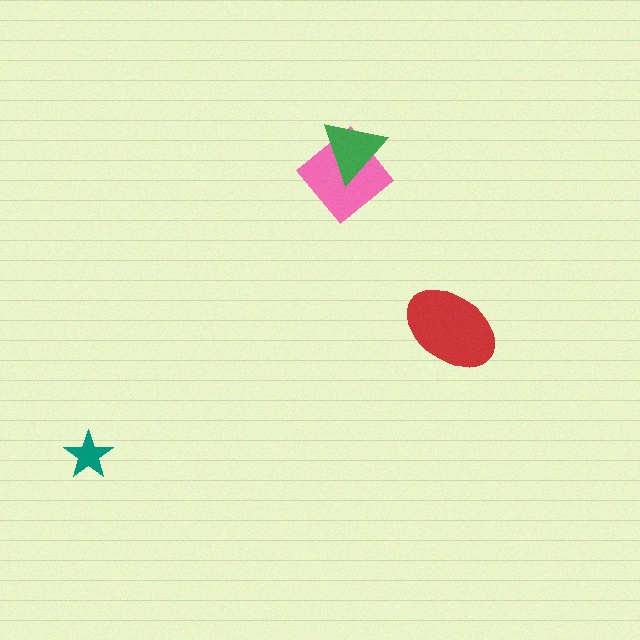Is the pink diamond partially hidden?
Yes, it is partially covered by another shape.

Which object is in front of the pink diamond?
The green triangle is in front of the pink diamond.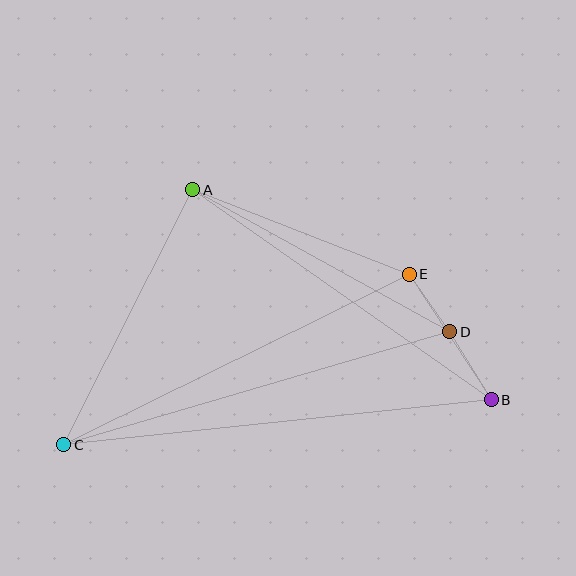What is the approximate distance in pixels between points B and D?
The distance between B and D is approximately 80 pixels.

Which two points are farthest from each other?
Points B and C are farthest from each other.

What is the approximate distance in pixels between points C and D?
The distance between C and D is approximately 403 pixels.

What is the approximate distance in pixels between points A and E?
The distance between A and E is approximately 232 pixels.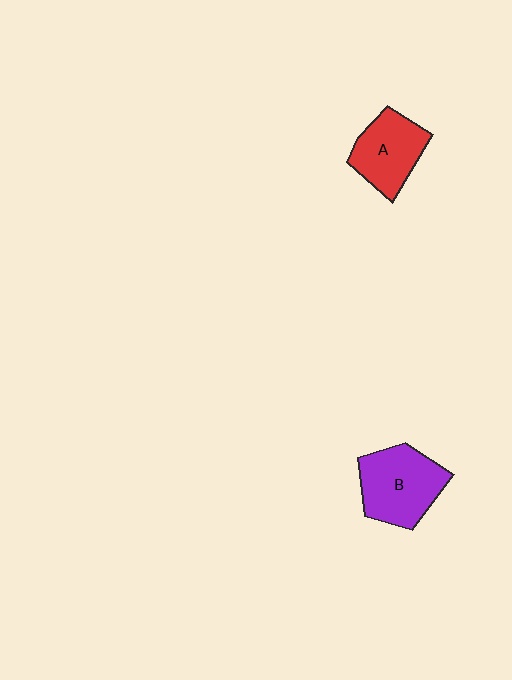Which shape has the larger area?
Shape B (purple).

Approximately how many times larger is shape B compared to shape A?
Approximately 1.2 times.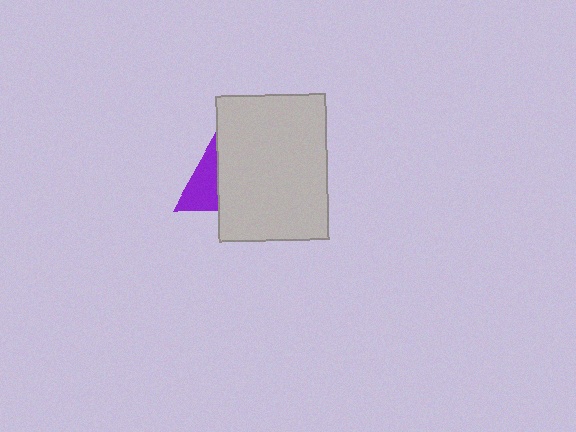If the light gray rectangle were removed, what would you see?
You would see the complete purple triangle.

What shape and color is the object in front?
The object in front is a light gray rectangle.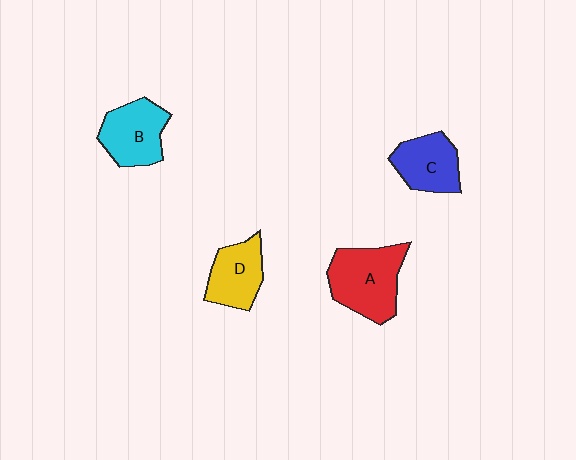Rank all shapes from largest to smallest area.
From largest to smallest: A (red), B (cyan), C (blue), D (yellow).